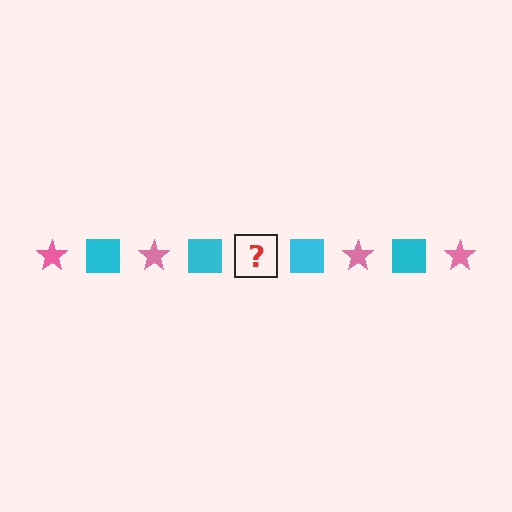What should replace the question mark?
The question mark should be replaced with a pink star.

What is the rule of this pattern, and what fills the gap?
The rule is that the pattern alternates between pink star and cyan square. The gap should be filled with a pink star.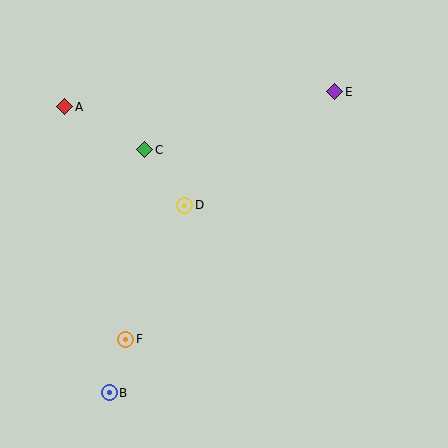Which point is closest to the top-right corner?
Point E is closest to the top-right corner.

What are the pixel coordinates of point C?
Point C is at (145, 150).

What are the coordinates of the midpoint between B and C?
The midpoint between B and C is at (127, 271).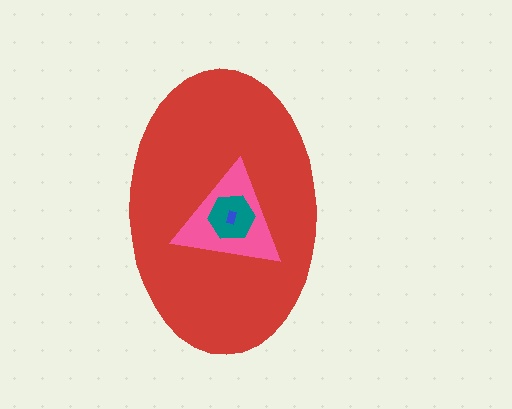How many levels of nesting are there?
4.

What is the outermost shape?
The red ellipse.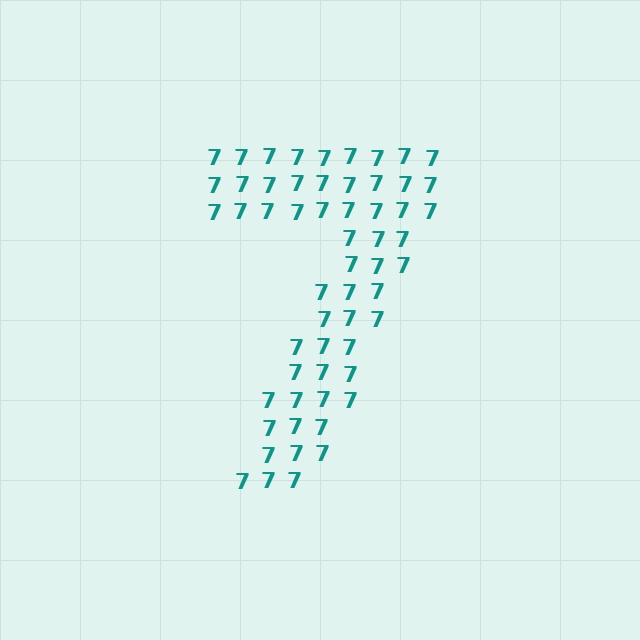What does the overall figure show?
The overall figure shows the digit 7.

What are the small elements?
The small elements are digit 7's.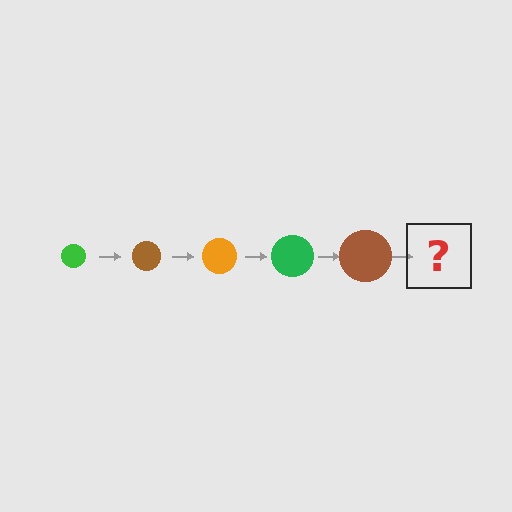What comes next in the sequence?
The next element should be an orange circle, larger than the previous one.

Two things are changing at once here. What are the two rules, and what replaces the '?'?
The two rules are that the circle grows larger each step and the color cycles through green, brown, and orange. The '?' should be an orange circle, larger than the previous one.